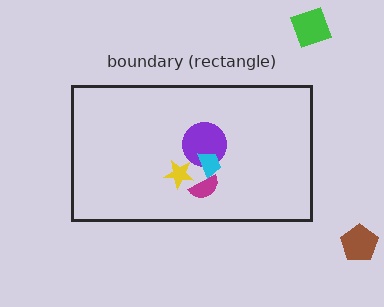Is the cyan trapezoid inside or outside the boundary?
Inside.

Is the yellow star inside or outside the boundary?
Inside.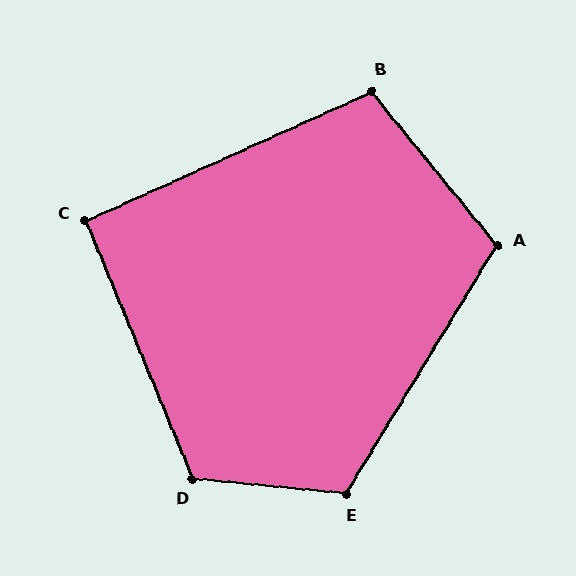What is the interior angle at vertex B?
Approximately 105 degrees (obtuse).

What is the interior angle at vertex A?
Approximately 109 degrees (obtuse).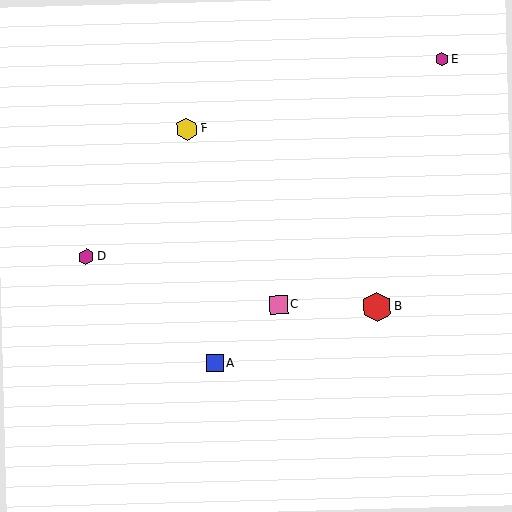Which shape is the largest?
The red hexagon (labeled B) is the largest.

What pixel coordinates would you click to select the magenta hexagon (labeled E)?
Click at (442, 59) to select the magenta hexagon E.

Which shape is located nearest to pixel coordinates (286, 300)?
The pink square (labeled C) at (279, 305) is nearest to that location.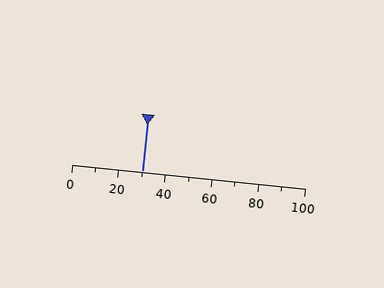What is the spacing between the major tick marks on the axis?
The major ticks are spaced 20 apart.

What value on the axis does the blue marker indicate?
The marker indicates approximately 30.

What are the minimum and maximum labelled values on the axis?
The axis runs from 0 to 100.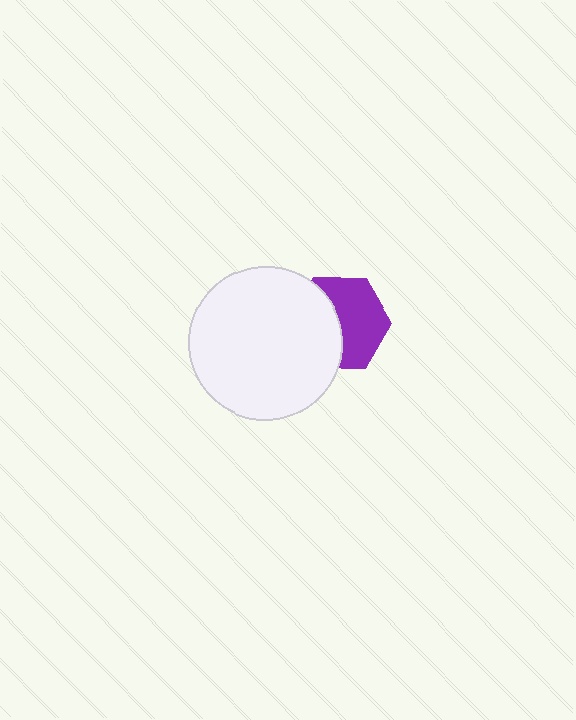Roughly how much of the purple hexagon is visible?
About half of it is visible (roughly 55%).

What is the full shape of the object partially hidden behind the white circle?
The partially hidden object is a purple hexagon.